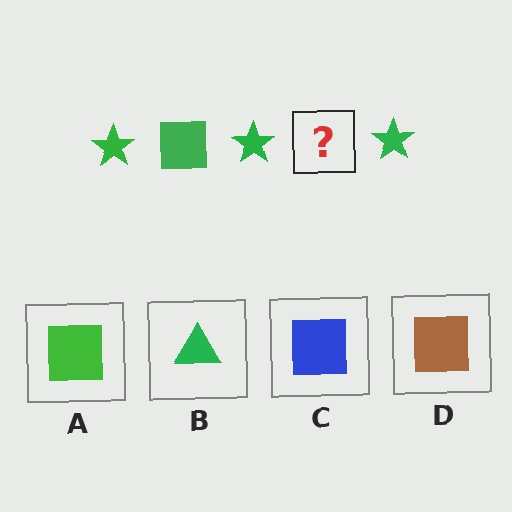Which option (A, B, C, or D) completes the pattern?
A.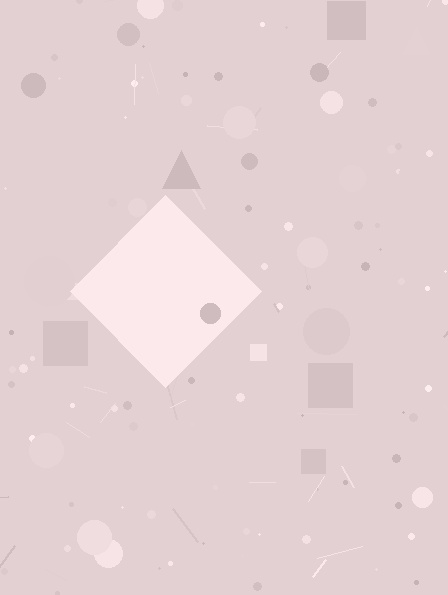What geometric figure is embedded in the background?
A diamond is embedded in the background.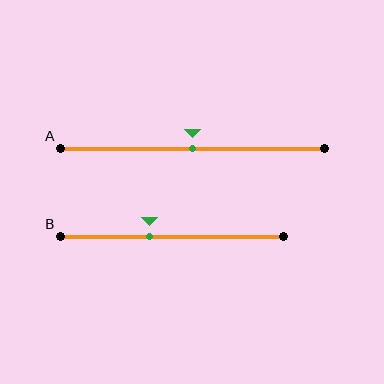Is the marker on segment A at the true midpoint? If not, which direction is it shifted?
Yes, the marker on segment A is at the true midpoint.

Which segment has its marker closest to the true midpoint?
Segment A has its marker closest to the true midpoint.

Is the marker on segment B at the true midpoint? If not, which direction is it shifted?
No, the marker on segment B is shifted to the left by about 10% of the segment length.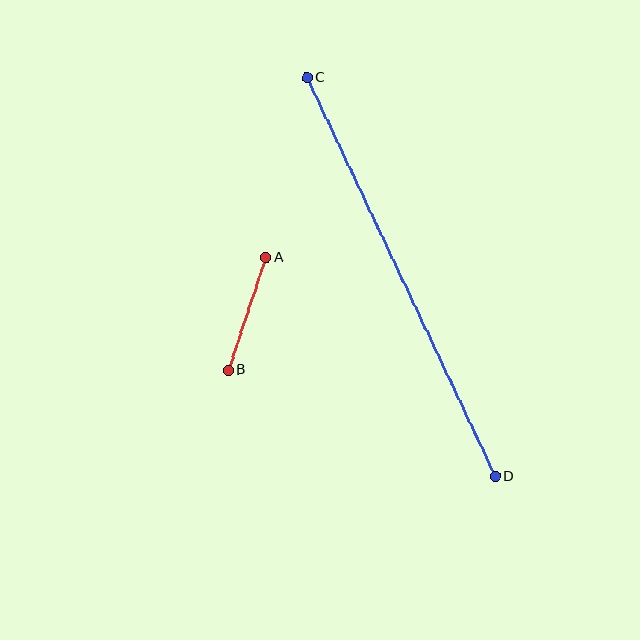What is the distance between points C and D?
The distance is approximately 441 pixels.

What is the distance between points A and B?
The distance is approximately 119 pixels.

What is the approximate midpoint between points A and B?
The midpoint is at approximately (247, 314) pixels.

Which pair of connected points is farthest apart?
Points C and D are farthest apart.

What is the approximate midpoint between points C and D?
The midpoint is at approximately (401, 277) pixels.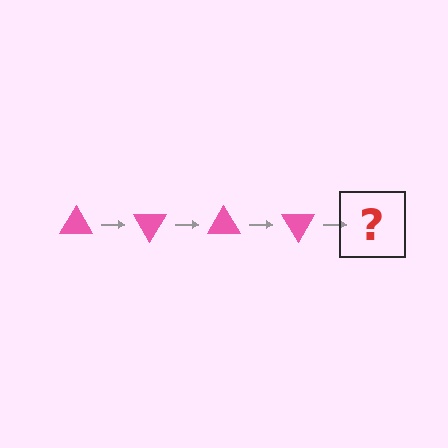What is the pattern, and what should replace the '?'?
The pattern is that the triangle rotates 60 degrees each step. The '?' should be a pink triangle rotated 240 degrees.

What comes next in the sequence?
The next element should be a pink triangle rotated 240 degrees.